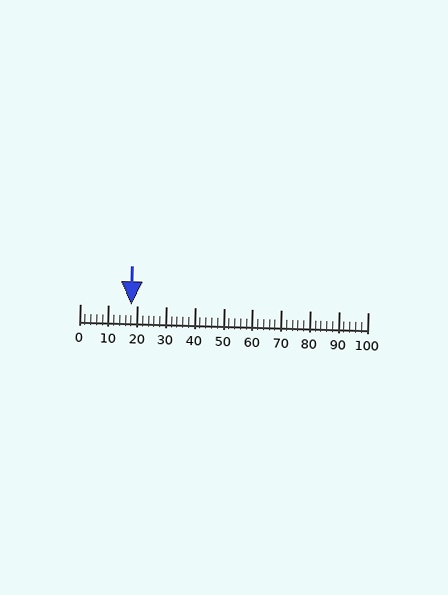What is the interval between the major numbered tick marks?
The major tick marks are spaced 10 units apart.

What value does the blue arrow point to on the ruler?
The blue arrow points to approximately 18.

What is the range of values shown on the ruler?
The ruler shows values from 0 to 100.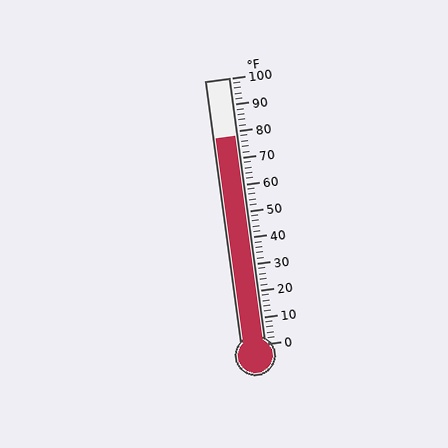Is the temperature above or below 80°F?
The temperature is below 80°F.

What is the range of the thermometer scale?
The thermometer scale ranges from 0°F to 100°F.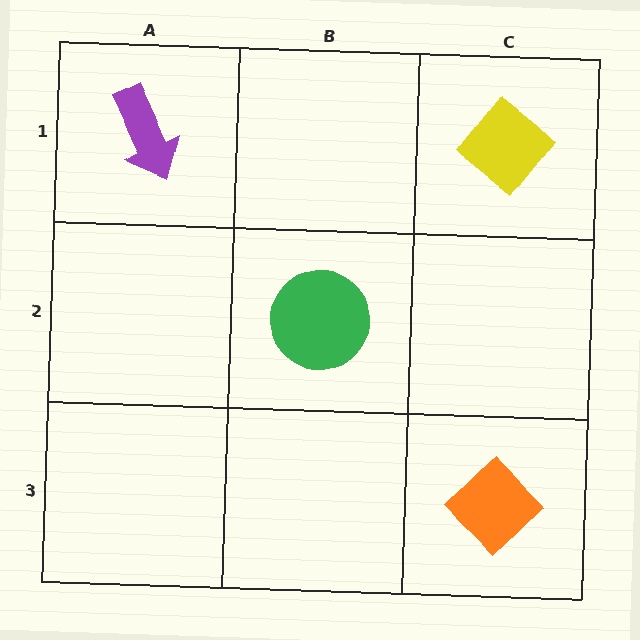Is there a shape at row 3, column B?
No, that cell is empty.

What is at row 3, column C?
An orange diamond.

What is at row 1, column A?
A purple arrow.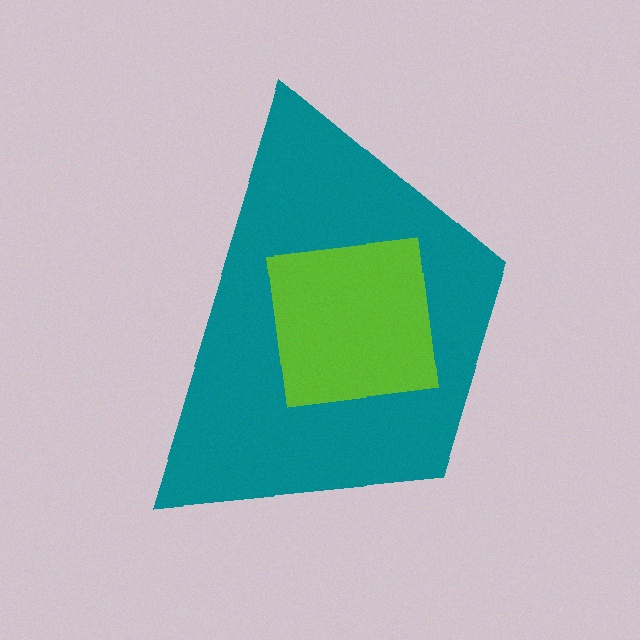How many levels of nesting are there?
2.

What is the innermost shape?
The lime square.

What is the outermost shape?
The teal trapezoid.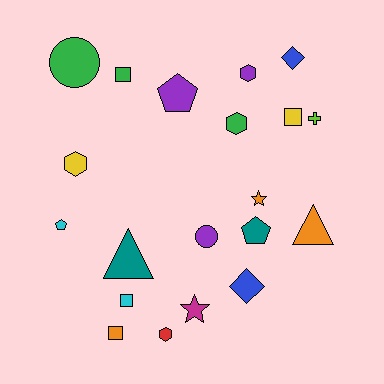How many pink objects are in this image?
There are no pink objects.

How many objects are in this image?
There are 20 objects.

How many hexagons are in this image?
There are 4 hexagons.